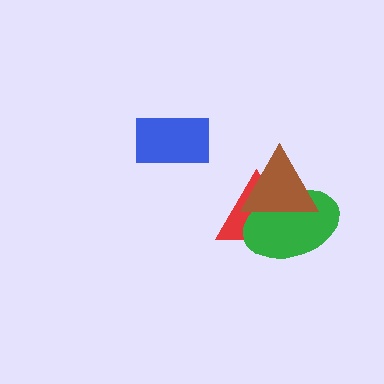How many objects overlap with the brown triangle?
2 objects overlap with the brown triangle.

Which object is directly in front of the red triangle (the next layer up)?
The green ellipse is directly in front of the red triangle.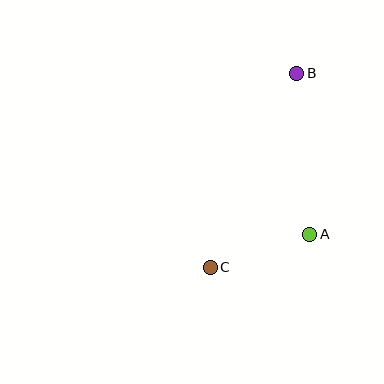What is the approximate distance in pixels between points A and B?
The distance between A and B is approximately 162 pixels.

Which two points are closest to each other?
Points A and C are closest to each other.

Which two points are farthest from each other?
Points B and C are farthest from each other.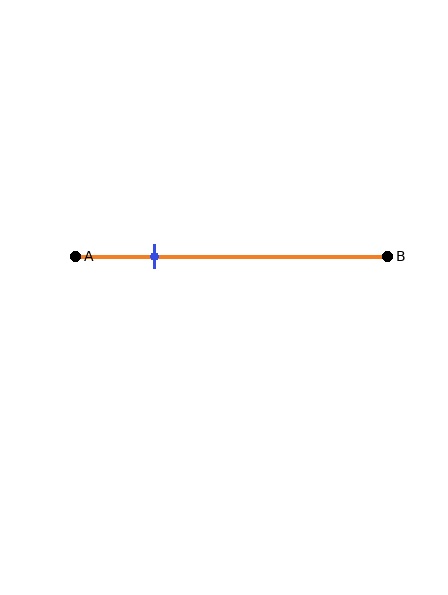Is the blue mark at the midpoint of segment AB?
No, the mark is at about 25% from A, not at the 50% midpoint.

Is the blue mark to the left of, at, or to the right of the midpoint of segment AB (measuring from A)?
The blue mark is to the left of the midpoint of segment AB.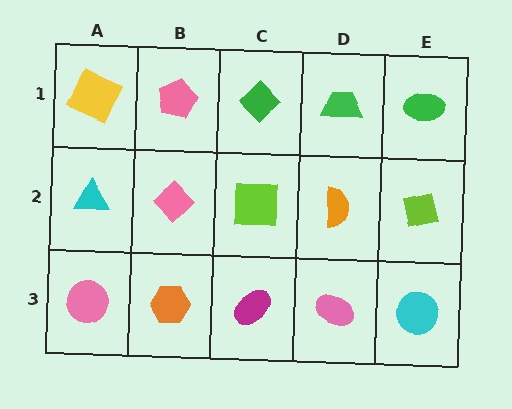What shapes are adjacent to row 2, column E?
A green ellipse (row 1, column E), a cyan circle (row 3, column E), an orange semicircle (row 2, column D).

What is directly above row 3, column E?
A lime square.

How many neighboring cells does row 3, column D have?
3.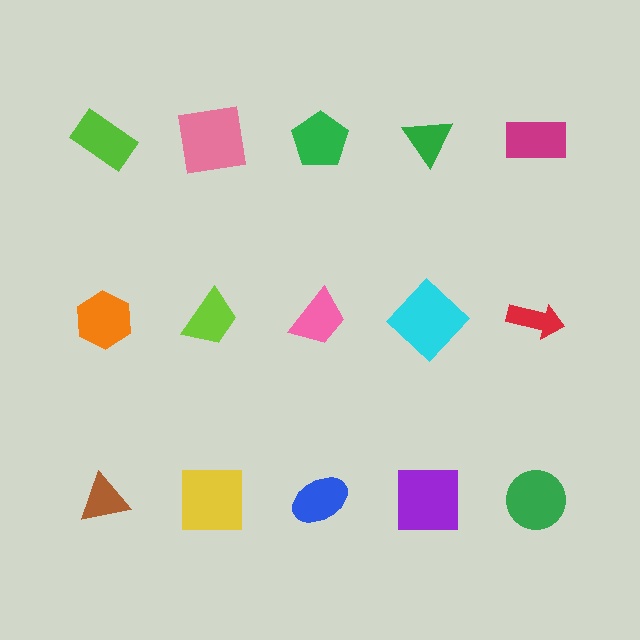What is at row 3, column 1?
A brown triangle.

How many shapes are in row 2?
5 shapes.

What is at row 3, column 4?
A purple square.